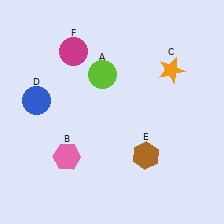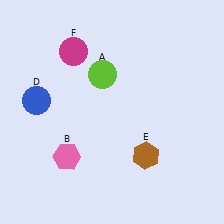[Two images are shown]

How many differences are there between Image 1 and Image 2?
There is 1 difference between the two images.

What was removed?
The orange star (C) was removed in Image 2.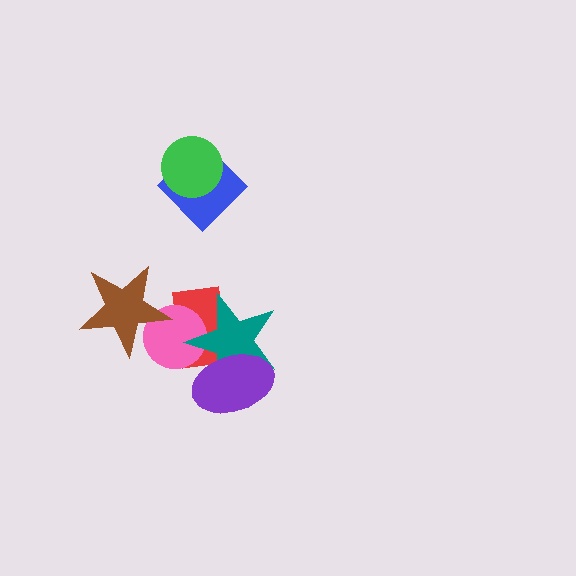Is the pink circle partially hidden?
Yes, it is partially covered by another shape.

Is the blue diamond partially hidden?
Yes, it is partially covered by another shape.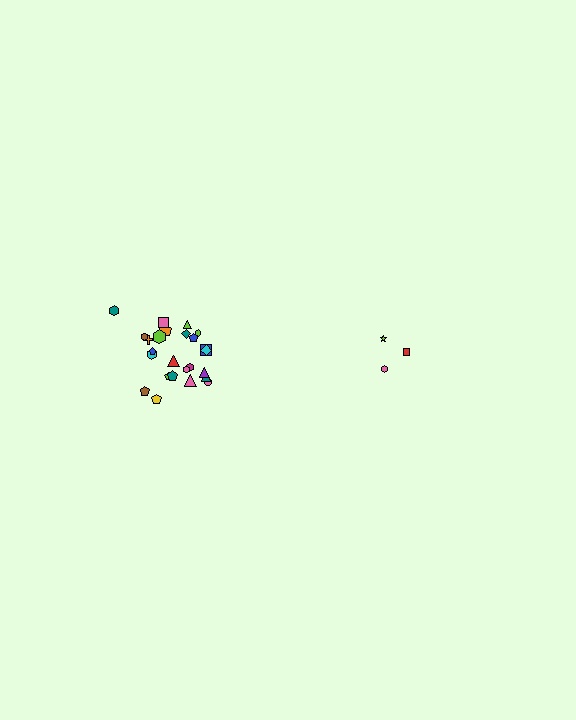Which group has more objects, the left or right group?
The left group.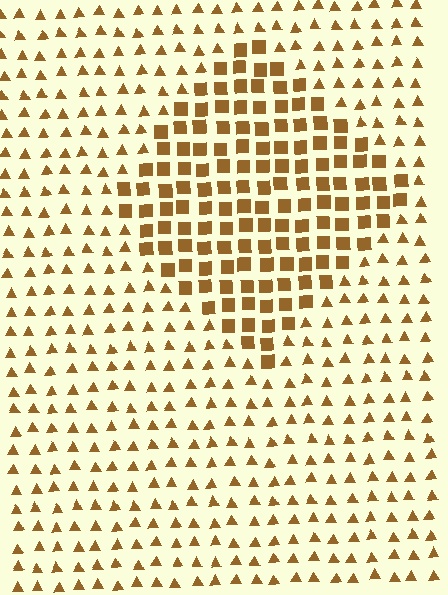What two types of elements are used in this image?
The image uses squares inside the diamond region and triangles outside it.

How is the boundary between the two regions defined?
The boundary is defined by a change in element shape: squares inside vs. triangles outside. All elements share the same color and spacing.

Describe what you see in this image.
The image is filled with small brown elements arranged in a uniform grid. A diamond-shaped region contains squares, while the surrounding area contains triangles. The boundary is defined purely by the change in element shape.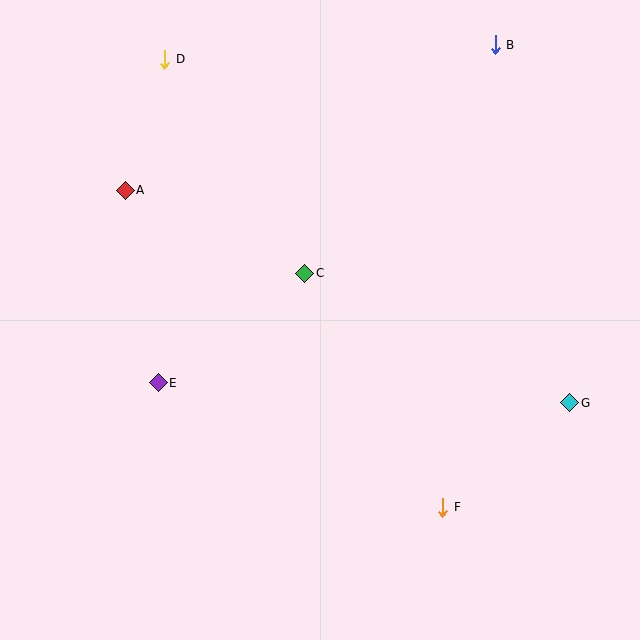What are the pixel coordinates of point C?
Point C is at (305, 273).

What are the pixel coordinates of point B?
Point B is at (495, 45).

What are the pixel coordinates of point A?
Point A is at (125, 190).